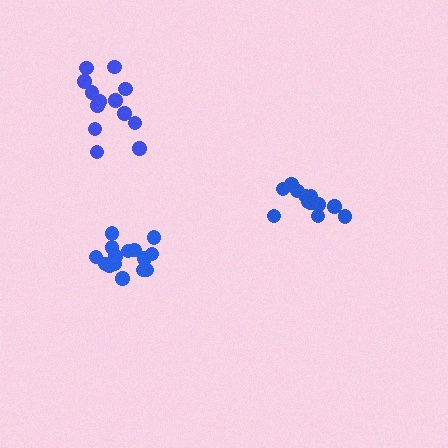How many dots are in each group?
Group 1: 13 dots, Group 2: 12 dots, Group 3: 16 dots (41 total).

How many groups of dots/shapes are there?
There are 3 groups.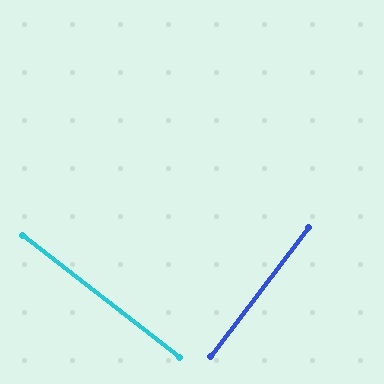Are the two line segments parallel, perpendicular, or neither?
Perpendicular — they meet at approximately 89°.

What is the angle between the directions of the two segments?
Approximately 89 degrees.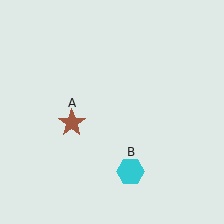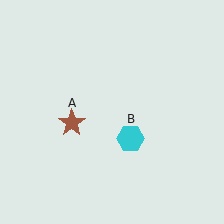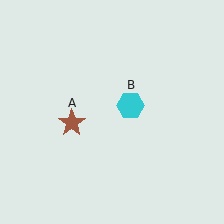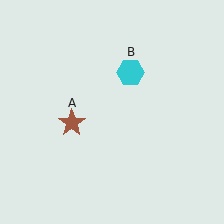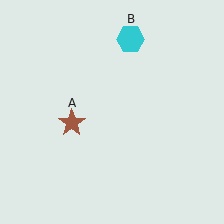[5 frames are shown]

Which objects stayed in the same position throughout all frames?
Brown star (object A) remained stationary.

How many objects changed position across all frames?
1 object changed position: cyan hexagon (object B).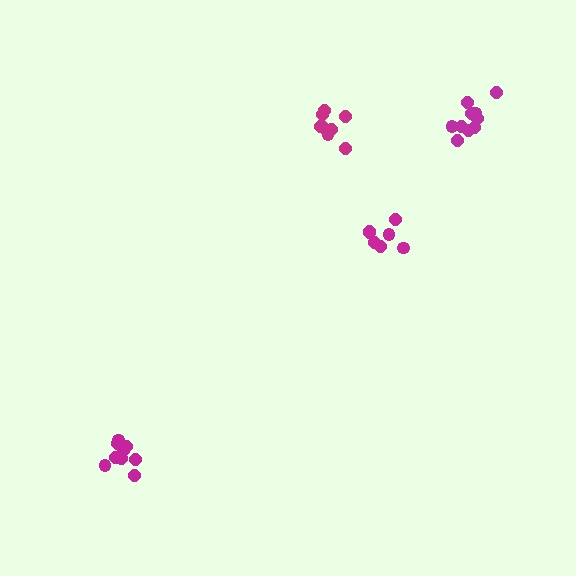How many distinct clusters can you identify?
There are 4 distinct clusters.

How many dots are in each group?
Group 1: 7 dots, Group 2: 10 dots, Group 3: 8 dots, Group 4: 9 dots (34 total).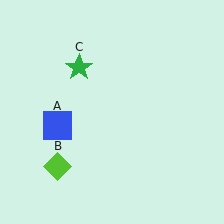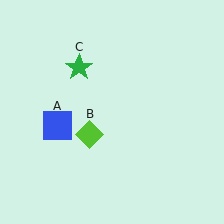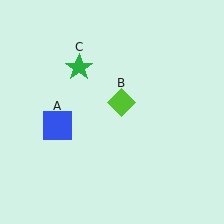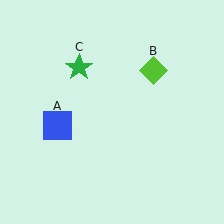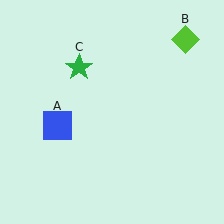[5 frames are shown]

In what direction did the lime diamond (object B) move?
The lime diamond (object B) moved up and to the right.